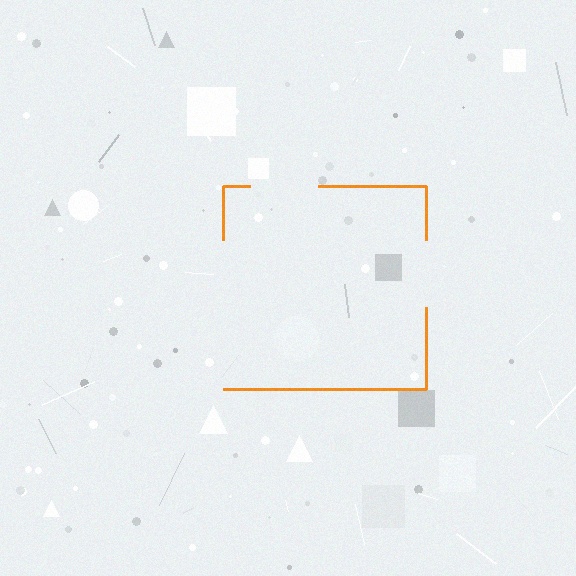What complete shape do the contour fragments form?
The contour fragments form a square.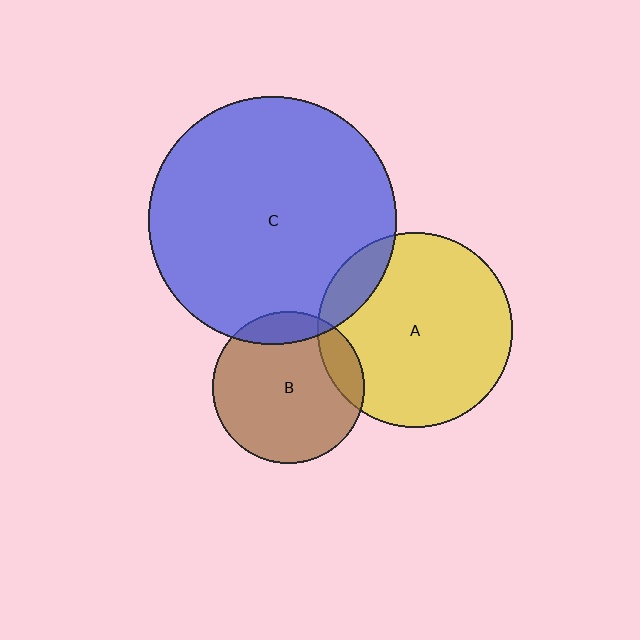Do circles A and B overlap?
Yes.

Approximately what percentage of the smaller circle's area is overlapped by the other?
Approximately 15%.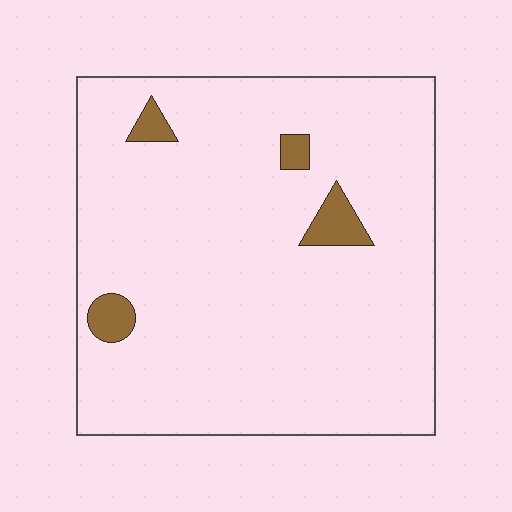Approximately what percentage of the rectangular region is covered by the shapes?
Approximately 5%.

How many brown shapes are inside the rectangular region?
4.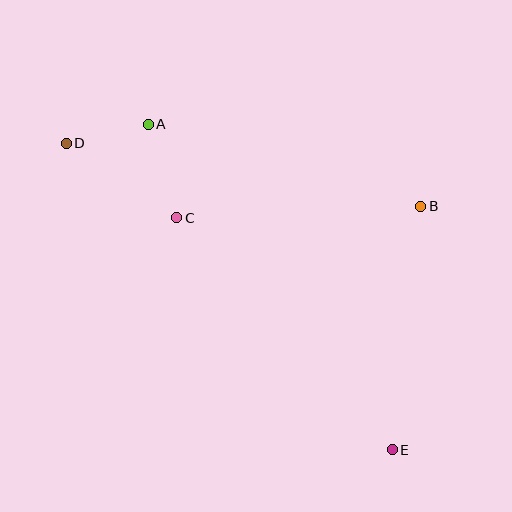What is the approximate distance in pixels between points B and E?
The distance between B and E is approximately 245 pixels.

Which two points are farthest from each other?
Points D and E are farthest from each other.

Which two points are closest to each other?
Points A and D are closest to each other.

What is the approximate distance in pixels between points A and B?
The distance between A and B is approximately 284 pixels.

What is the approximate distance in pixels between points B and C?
The distance between B and C is approximately 244 pixels.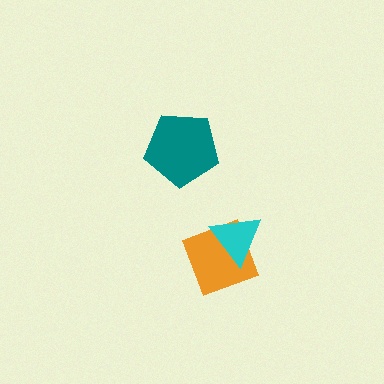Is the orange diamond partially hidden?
Yes, it is partially covered by another shape.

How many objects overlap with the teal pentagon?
0 objects overlap with the teal pentagon.